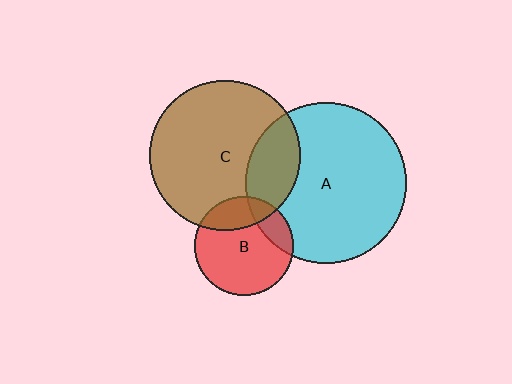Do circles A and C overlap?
Yes.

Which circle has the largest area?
Circle A (cyan).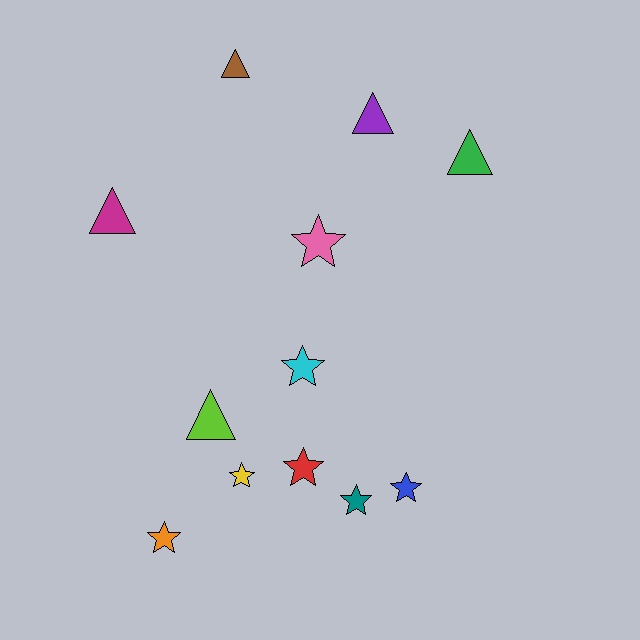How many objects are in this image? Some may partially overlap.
There are 12 objects.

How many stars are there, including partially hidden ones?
There are 7 stars.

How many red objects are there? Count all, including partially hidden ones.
There is 1 red object.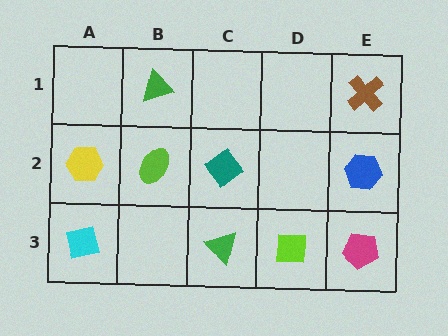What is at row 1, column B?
A green triangle.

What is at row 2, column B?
A lime ellipse.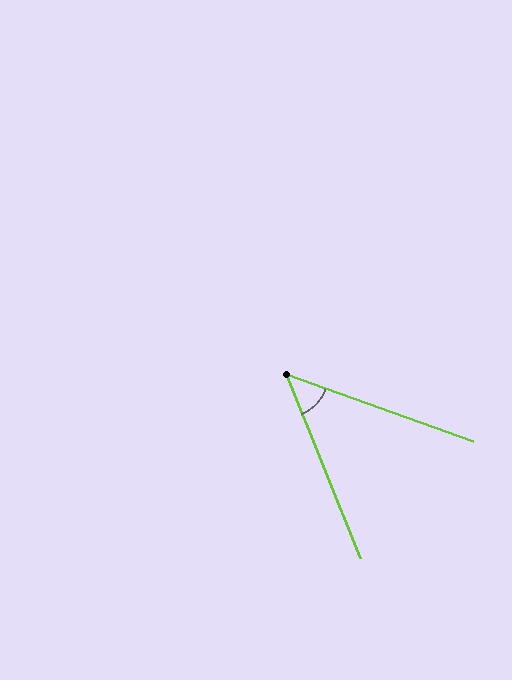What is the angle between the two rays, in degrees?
Approximately 48 degrees.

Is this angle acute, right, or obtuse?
It is acute.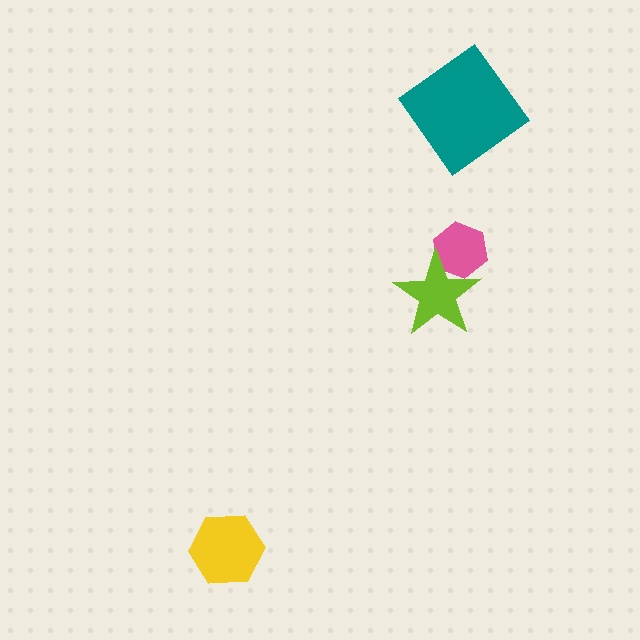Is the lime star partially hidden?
No, no other shape covers it.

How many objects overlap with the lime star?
1 object overlaps with the lime star.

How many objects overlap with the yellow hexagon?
0 objects overlap with the yellow hexagon.